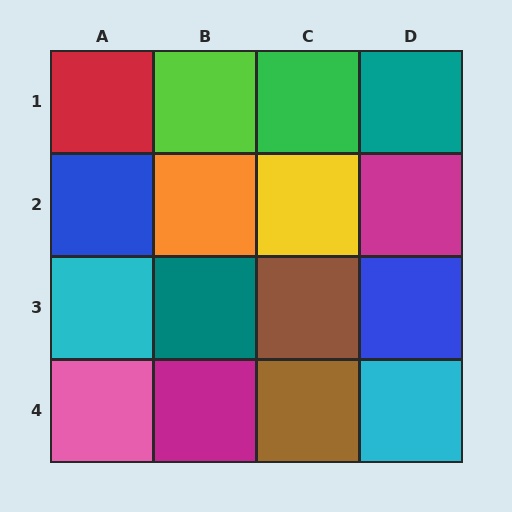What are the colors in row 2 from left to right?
Blue, orange, yellow, magenta.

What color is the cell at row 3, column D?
Blue.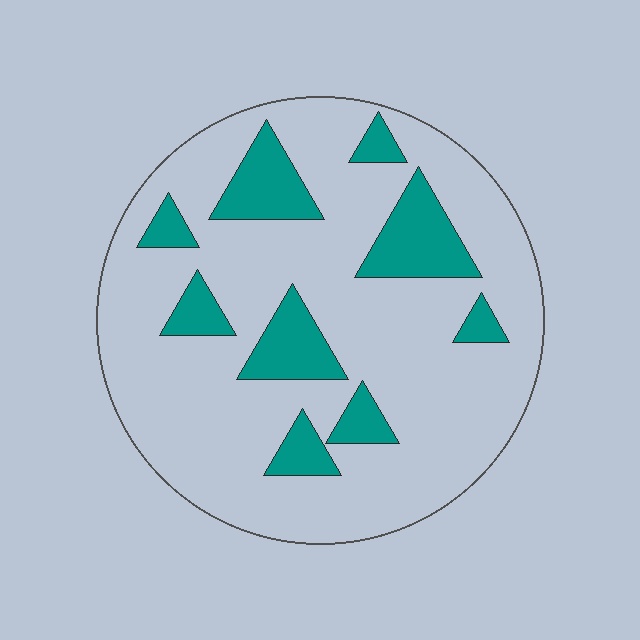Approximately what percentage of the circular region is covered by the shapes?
Approximately 20%.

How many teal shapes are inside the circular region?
9.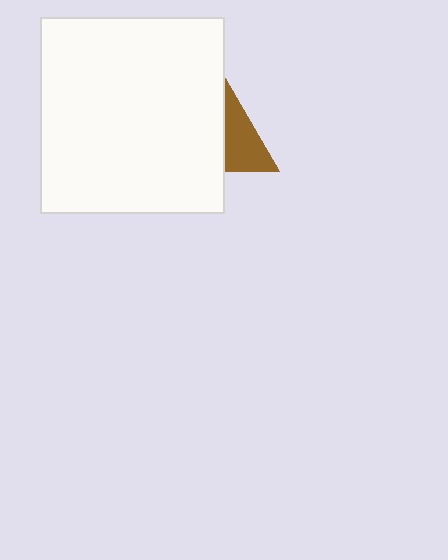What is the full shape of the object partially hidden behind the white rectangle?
The partially hidden object is a brown triangle.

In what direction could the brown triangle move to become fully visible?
The brown triangle could move right. That would shift it out from behind the white rectangle entirely.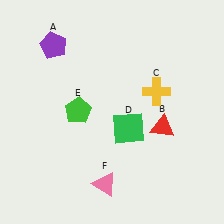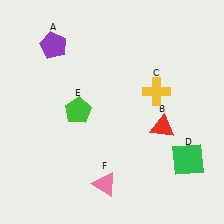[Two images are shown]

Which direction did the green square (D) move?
The green square (D) moved right.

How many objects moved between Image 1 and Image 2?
1 object moved between the two images.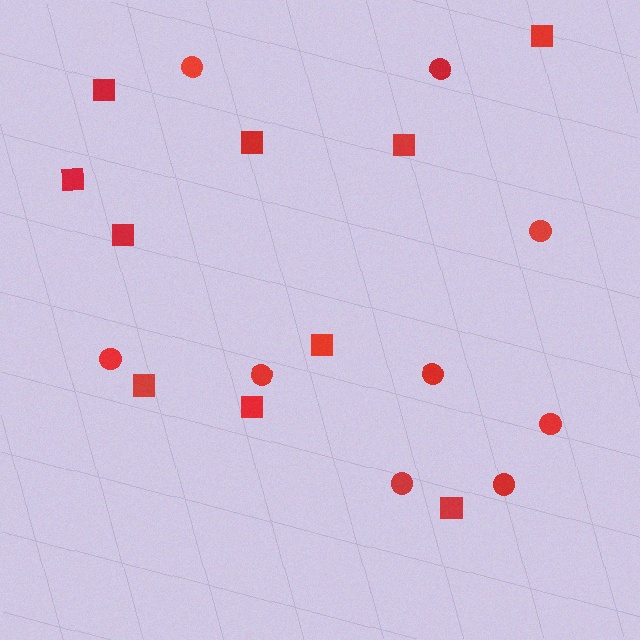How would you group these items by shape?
There are 2 groups: one group of squares (10) and one group of circles (9).